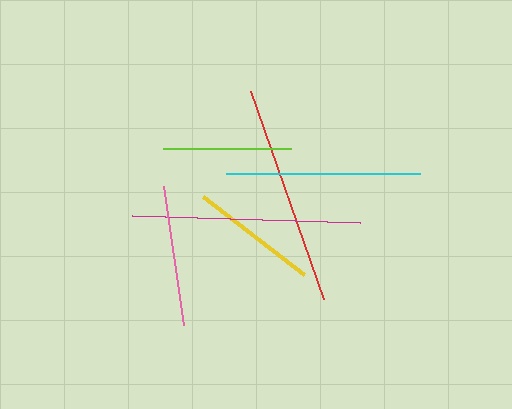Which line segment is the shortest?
The lime line is the shortest at approximately 127 pixels.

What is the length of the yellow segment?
The yellow segment is approximately 128 pixels long.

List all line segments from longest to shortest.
From longest to shortest: magenta, red, cyan, pink, yellow, lime.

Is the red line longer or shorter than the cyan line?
The red line is longer than the cyan line.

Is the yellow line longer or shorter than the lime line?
The yellow line is longer than the lime line.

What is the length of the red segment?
The red segment is approximately 221 pixels long.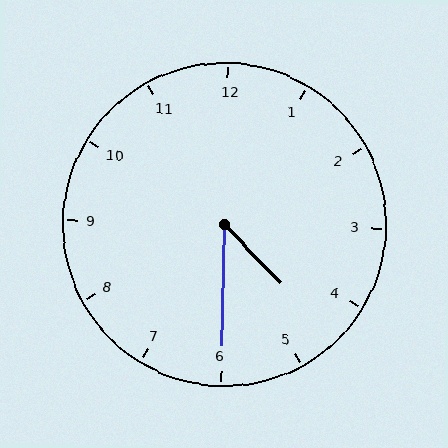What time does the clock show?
4:30.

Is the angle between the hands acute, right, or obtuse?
It is acute.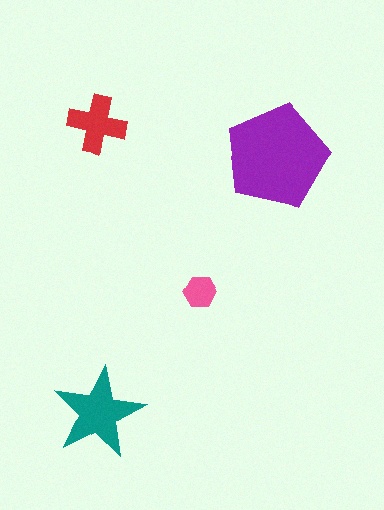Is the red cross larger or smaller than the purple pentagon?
Smaller.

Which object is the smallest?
The pink hexagon.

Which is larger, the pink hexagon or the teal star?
The teal star.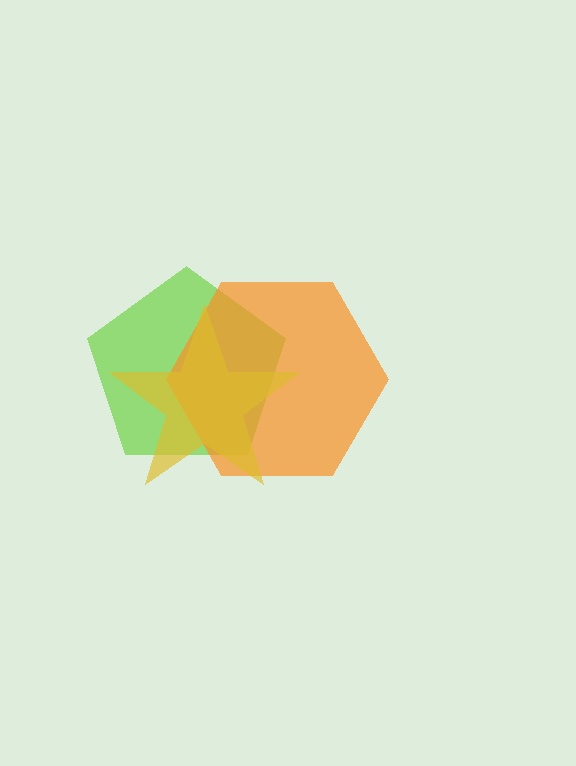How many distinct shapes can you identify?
There are 3 distinct shapes: a lime pentagon, an orange hexagon, a yellow star.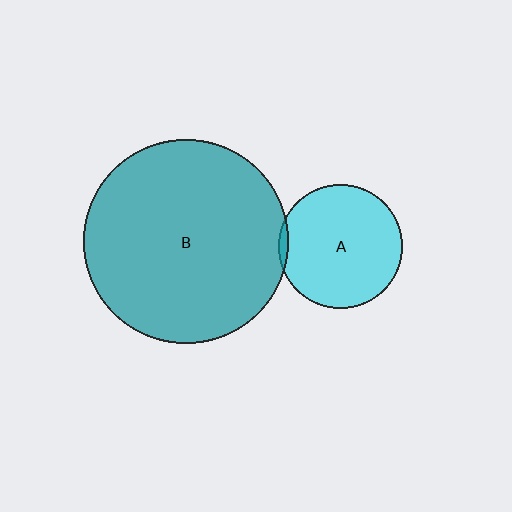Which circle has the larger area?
Circle B (teal).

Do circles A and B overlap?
Yes.